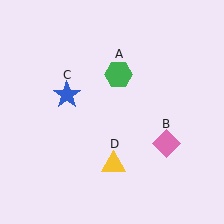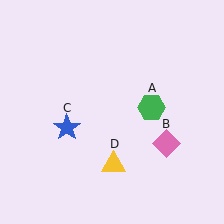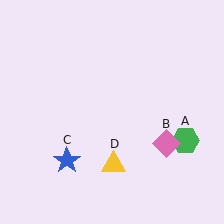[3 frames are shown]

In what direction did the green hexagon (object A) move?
The green hexagon (object A) moved down and to the right.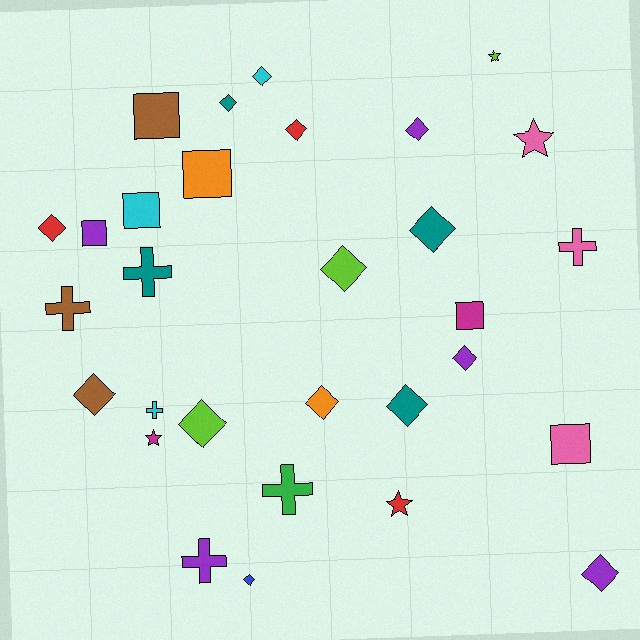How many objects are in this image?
There are 30 objects.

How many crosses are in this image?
There are 6 crosses.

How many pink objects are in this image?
There are 3 pink objects.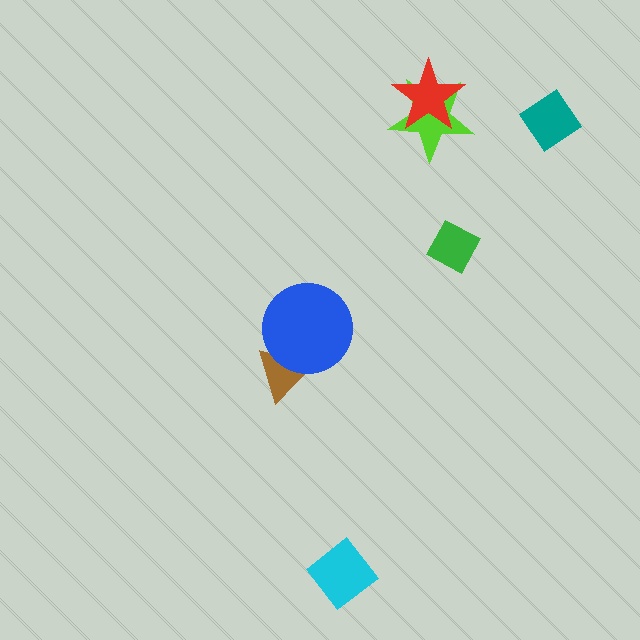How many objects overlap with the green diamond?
0 objects overlap with the green diamond.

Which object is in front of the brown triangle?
The blue circle is in front of the brown triangle.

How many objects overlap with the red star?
1 object overlaps with the red star.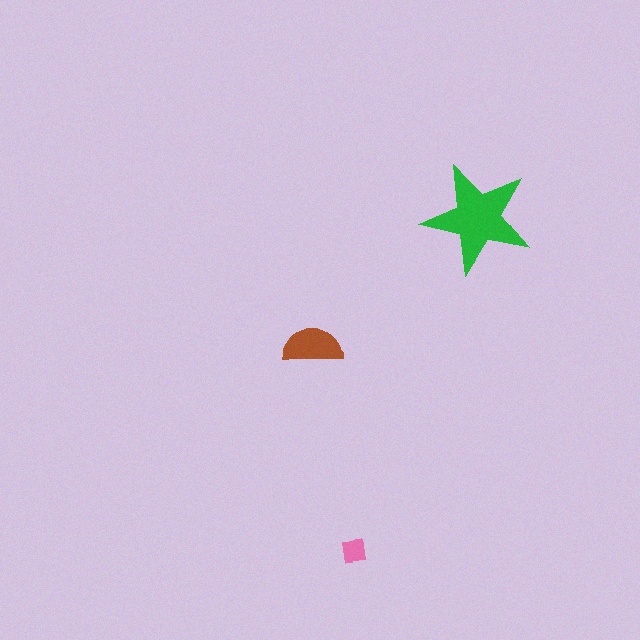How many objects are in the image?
There are 3 objects in the image.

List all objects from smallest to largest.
The pink square, the brown semicircle, the green star.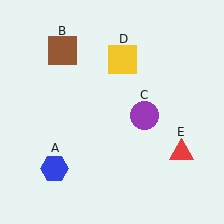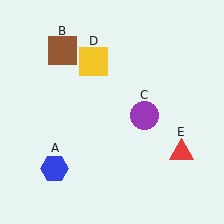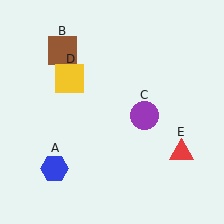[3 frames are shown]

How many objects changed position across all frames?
1 object changed position: yellow square (object D).